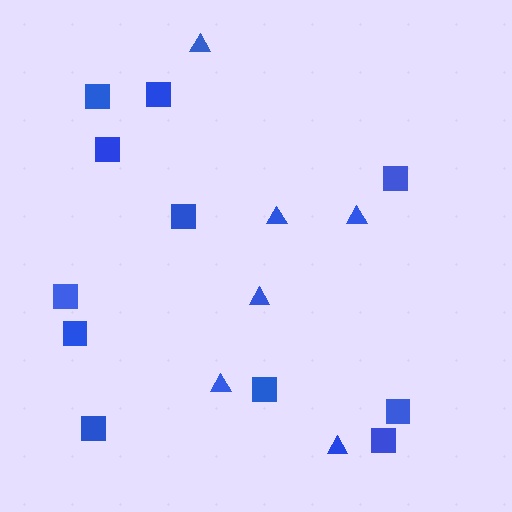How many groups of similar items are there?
There are 2 groups: one group of squares (11) and one group of triangles (6).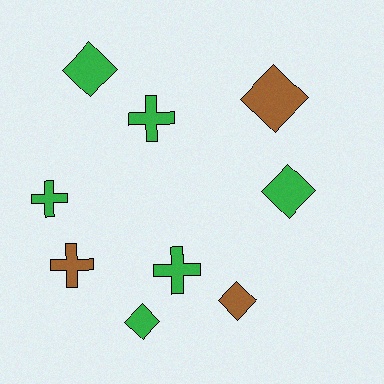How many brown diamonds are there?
There are 2 brown diamonds.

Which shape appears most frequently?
Diamond, with 5 objects.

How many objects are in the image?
There are 9 objects.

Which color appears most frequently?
Green, with 6 objects.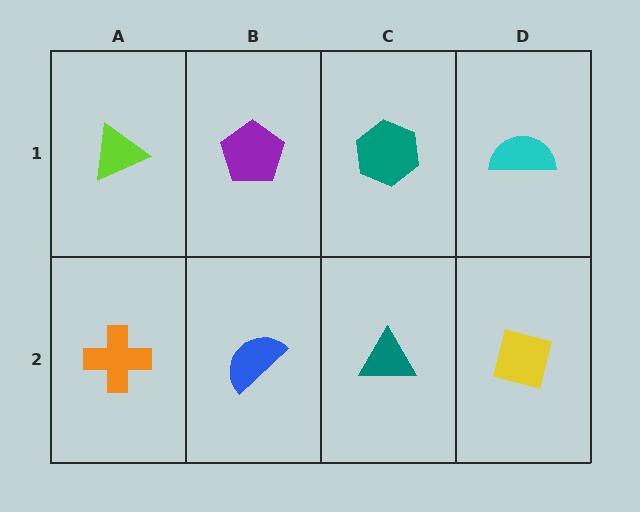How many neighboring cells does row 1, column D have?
2.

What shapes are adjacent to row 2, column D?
A cyan semicircle (row 1, column D), a teal triangle (row 2, column C).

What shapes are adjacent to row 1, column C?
A teal triangle (row 2, column C), a purple pentagon (row 1, column B), a cyan semicircle (row 1, column D).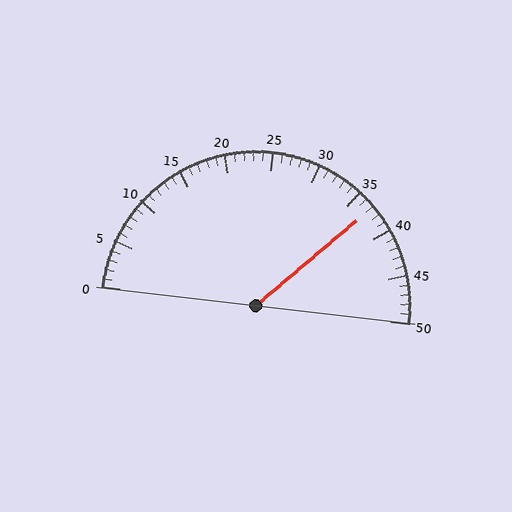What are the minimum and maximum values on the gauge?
The gauge ranges from 0 to 50.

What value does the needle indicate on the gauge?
The needle indicates approximately 37.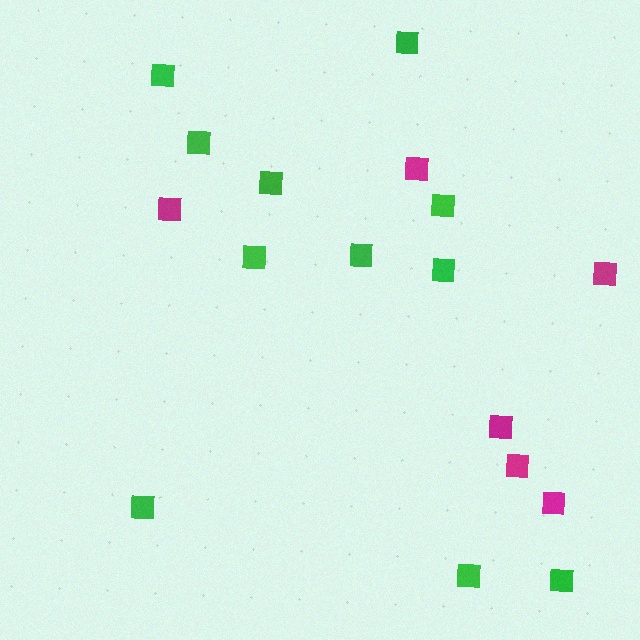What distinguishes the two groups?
There are 2 groups: one group of green squares (11) and one group of magenta squares (6).